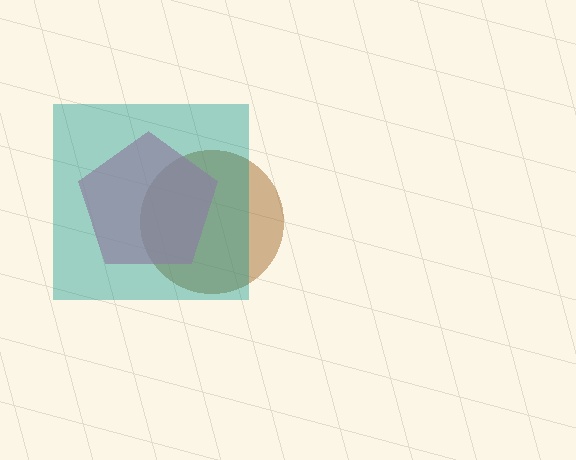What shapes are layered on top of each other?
The layered shapes are: a brown circle, a pink pentagon, a teal square.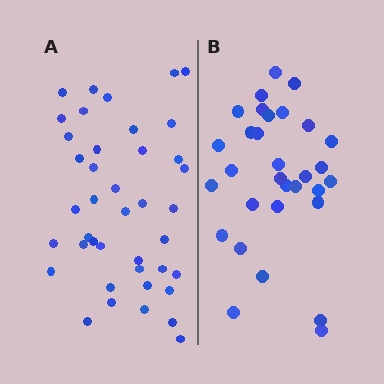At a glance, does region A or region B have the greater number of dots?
Region A (the left region) has more dots.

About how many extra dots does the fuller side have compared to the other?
Region A has roughly 10 or so more dots than region B.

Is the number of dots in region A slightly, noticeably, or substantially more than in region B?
Region A has noticeably more, but not dramatically so. The ratio is roughly 1.3 to 1.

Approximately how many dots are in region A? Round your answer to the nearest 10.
About 40 dots. (The exact count is 41, which rounds to 40.)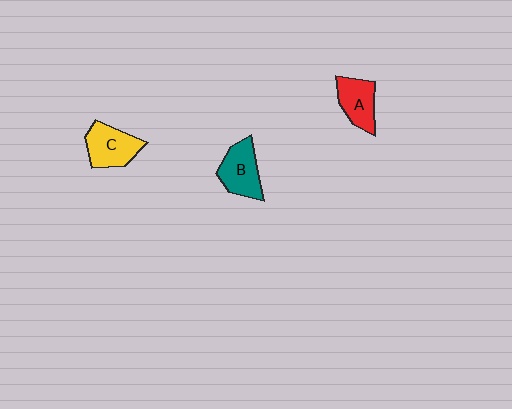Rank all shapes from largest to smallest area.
From largest to smallest: C (yellow), B (teal), A (red).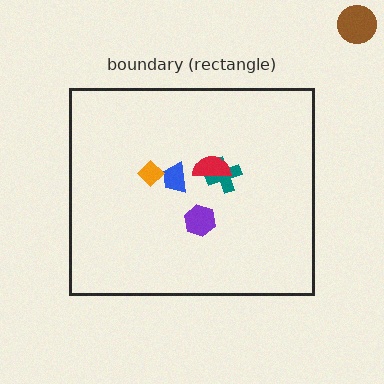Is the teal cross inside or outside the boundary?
Inside.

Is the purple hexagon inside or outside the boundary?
Inside.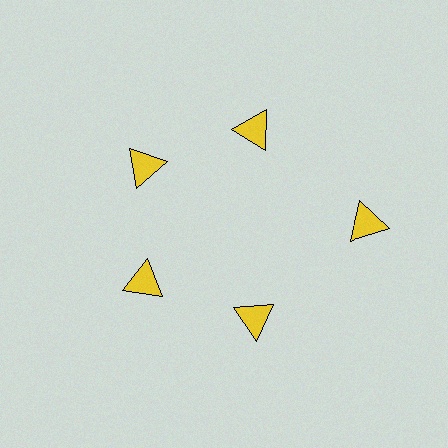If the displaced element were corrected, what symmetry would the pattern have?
It would have 5-fold rotational symmetry — the pattern would map onto itself every 72 degrees.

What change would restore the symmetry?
The symmetry would be restored by moving it inward, back onto the ring so that all 5 triangles sit at equal angles and equal distance from the center.